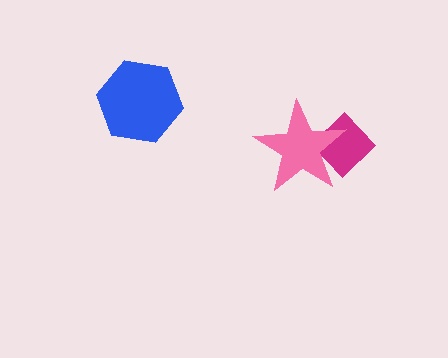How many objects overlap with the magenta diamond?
1 object overlaps with the magenta diamond.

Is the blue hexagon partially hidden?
No, no other shape covers it.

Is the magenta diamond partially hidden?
Yes, it is partially covered by another shape.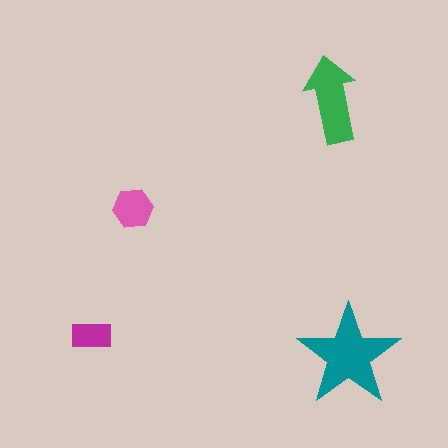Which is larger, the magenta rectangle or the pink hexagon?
The pink hexagon.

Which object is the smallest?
The magenta rectangle.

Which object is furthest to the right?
The teal star is rightmost.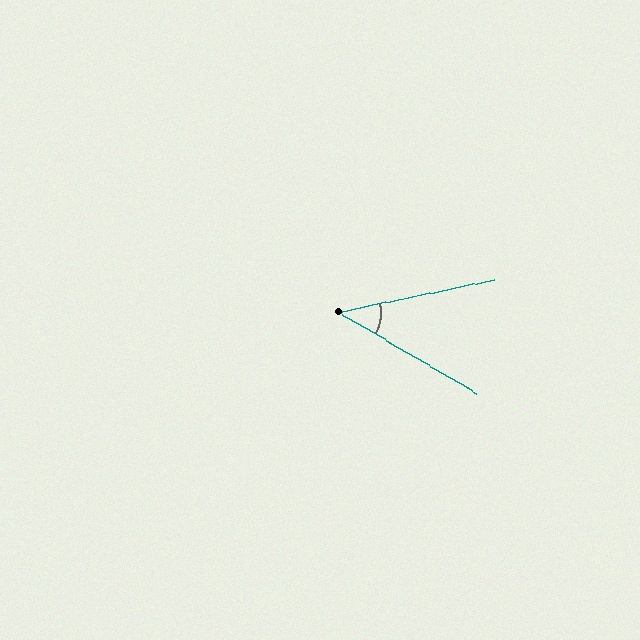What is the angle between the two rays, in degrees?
Approximately 42 degrees.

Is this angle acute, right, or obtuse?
It is acute.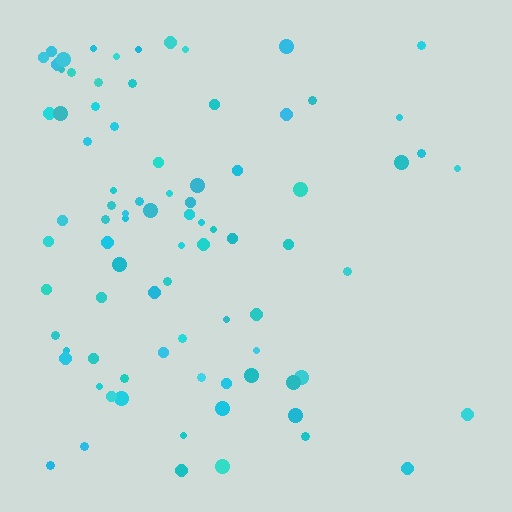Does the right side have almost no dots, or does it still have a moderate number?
Still a moderate number, just noticeably fewer than the left.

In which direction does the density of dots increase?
From right to left, with the left side densest.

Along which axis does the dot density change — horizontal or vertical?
Horizontal.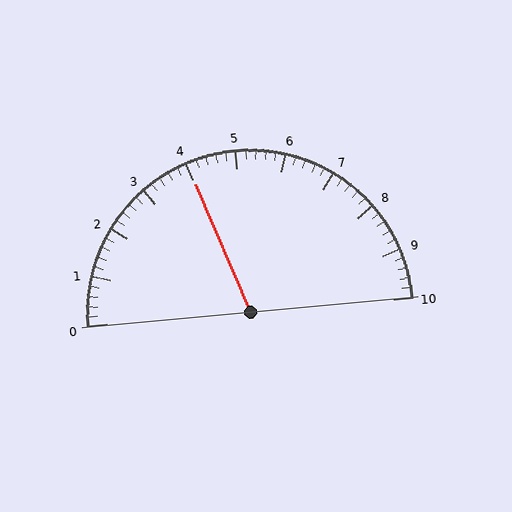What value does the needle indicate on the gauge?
The needle indicates approximately 4.0.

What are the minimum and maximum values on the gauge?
The gauge ranges from 0 to 10.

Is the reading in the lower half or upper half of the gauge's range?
The reading is in the lower half of the range (0 to 10).